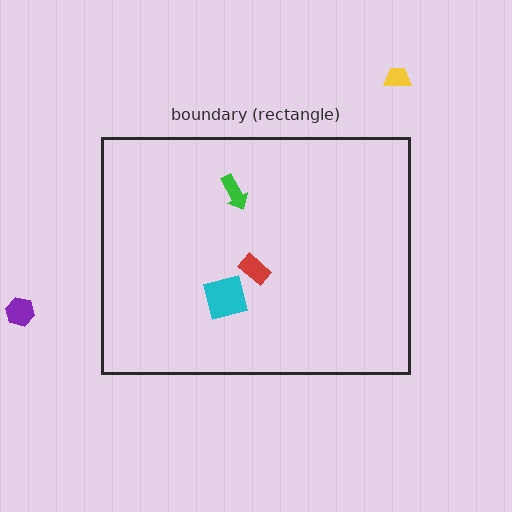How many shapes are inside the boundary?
3 inside, 2 outside.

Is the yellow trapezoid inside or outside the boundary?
Outside.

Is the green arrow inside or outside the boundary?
Inside.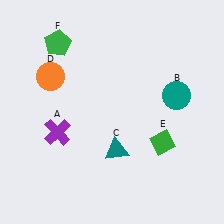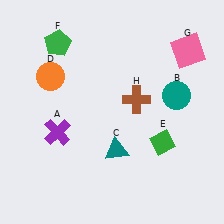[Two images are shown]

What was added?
A pink square (G), a brown cross (H) were added in Image 2.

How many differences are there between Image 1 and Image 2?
There are 2 differences between the two images.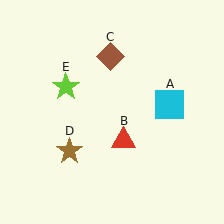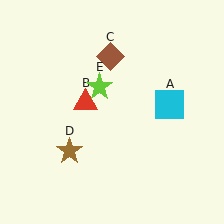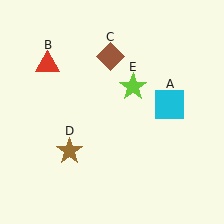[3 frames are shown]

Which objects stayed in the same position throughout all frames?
Cyan square (object A) and brown diamond (object C) and brown star (object D) remained stationary.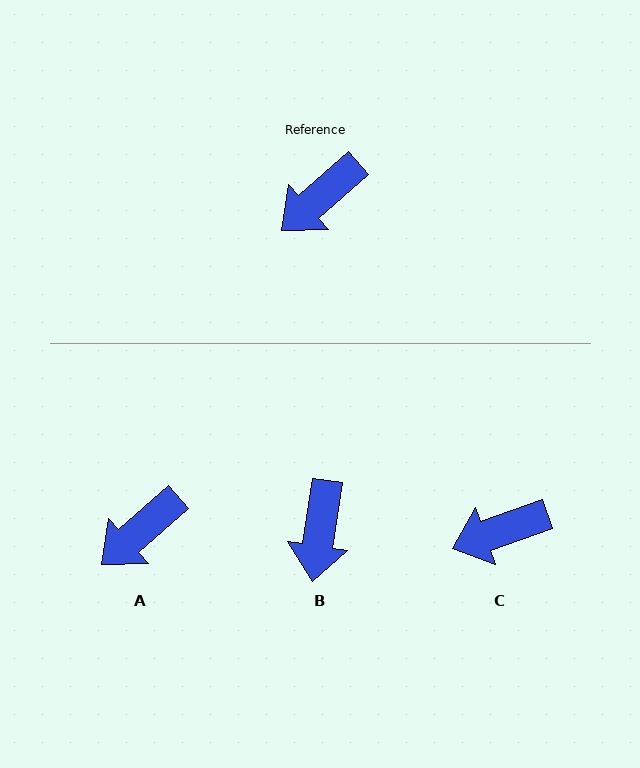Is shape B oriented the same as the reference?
No, it is off by about 40 degrees.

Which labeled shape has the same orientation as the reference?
A.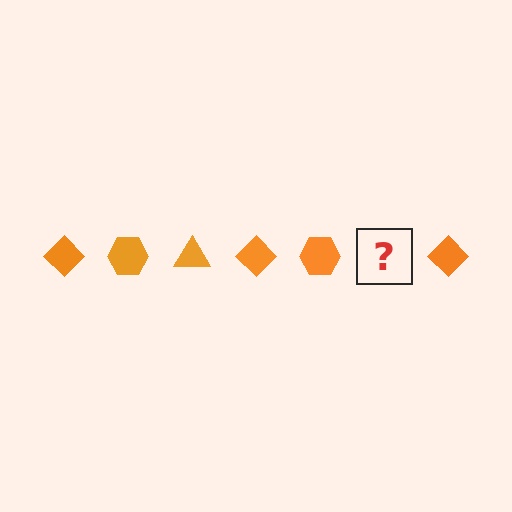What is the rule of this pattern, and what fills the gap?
The rule is that the pattern cycles through diamond, hexagon, triangle shapes in orange. The gap should be filled with an orange triangle.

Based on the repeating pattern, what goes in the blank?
The blank should be an orange triangle.